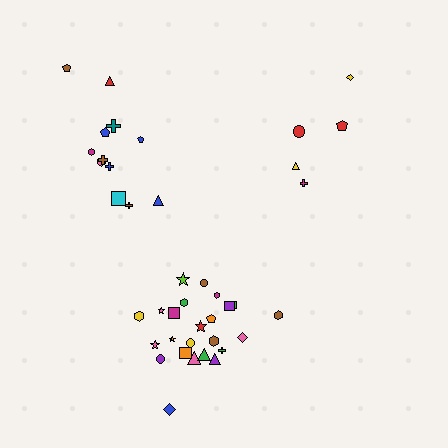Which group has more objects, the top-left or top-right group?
The top-left group.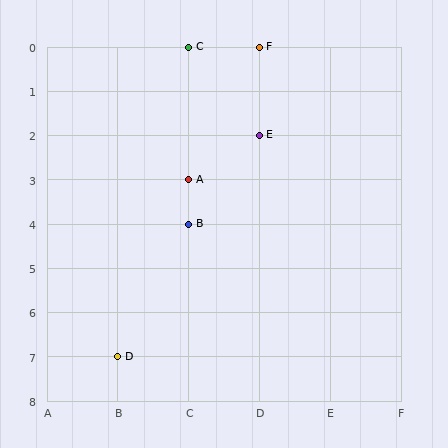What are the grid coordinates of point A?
Point A is at grid coordinates (C, 3).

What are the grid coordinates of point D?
Point D is at grid coordinates (B, 7).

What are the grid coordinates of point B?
Point B is at grid coordinates (C, 4).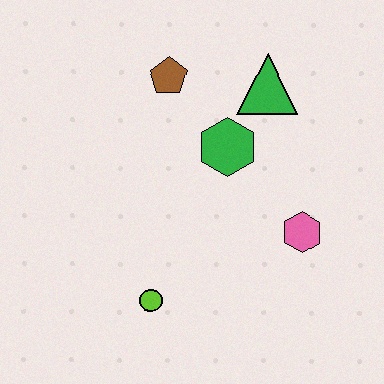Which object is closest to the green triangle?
The green hexagon is closest to the green triangle.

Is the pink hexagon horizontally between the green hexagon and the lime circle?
No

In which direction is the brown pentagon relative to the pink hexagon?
The brown pentagon is above the pink hexagon.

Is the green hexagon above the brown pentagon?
No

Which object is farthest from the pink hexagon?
The brown pentagon is farthest from the pink hexagon.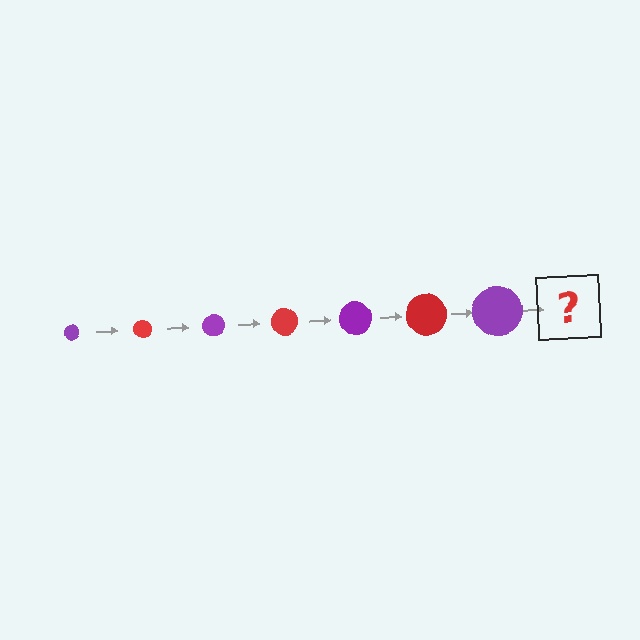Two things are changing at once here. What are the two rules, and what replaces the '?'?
The two rules are that the circle grows larger each step and the color cycles through purple and red. The '?' should be a red circle, larger than the previous one.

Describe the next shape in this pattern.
It should be a red circle, larger than the previous one.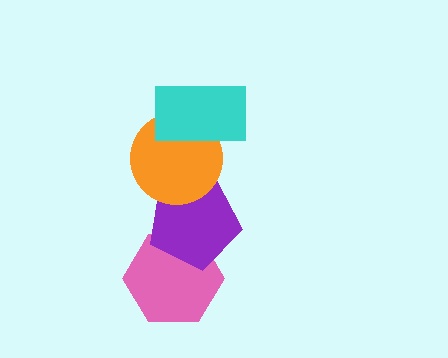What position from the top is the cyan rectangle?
The cyan rectangle is 1st from the top.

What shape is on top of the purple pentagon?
The orange circle is on top of the purple pentagon.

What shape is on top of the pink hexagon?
The purple pentagon is on top of the pink hexagon.